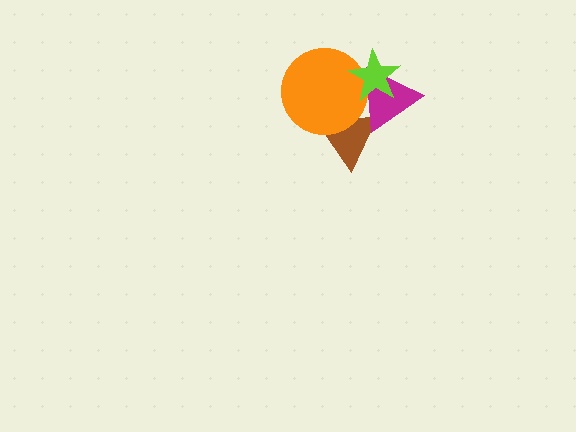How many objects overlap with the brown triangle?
2 objects overlap with the brown triangle.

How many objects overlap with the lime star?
2 objects overlap with the lime star.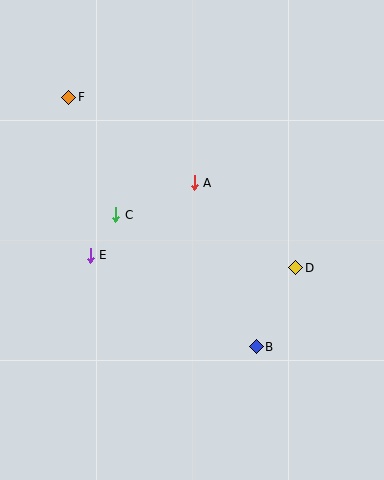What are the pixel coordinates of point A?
Point A is at (194, 183).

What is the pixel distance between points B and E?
The distance between B and E is 190 pixels.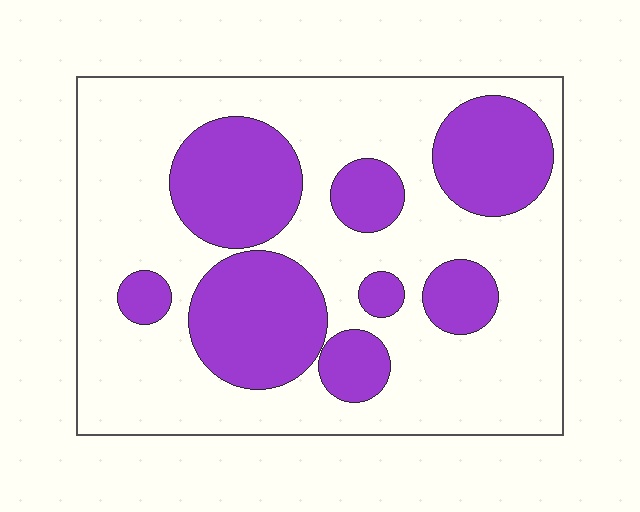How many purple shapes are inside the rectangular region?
8.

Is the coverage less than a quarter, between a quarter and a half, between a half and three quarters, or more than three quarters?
Between a quarter and a half.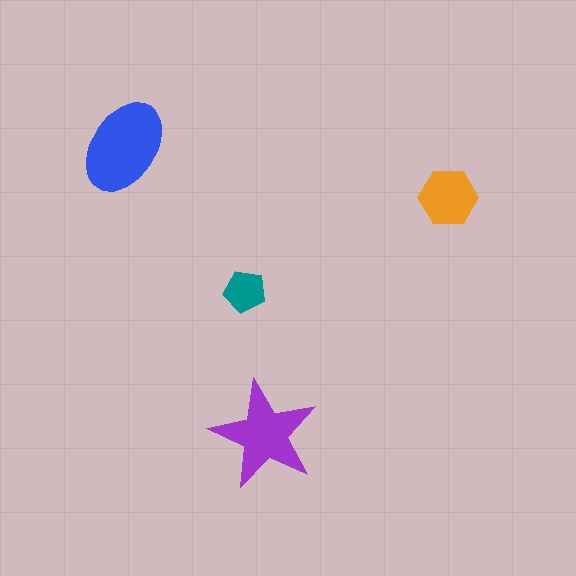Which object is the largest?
The blue ellipse.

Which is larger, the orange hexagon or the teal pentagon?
The orange hexagon.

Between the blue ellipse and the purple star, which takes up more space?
The blue ellipse.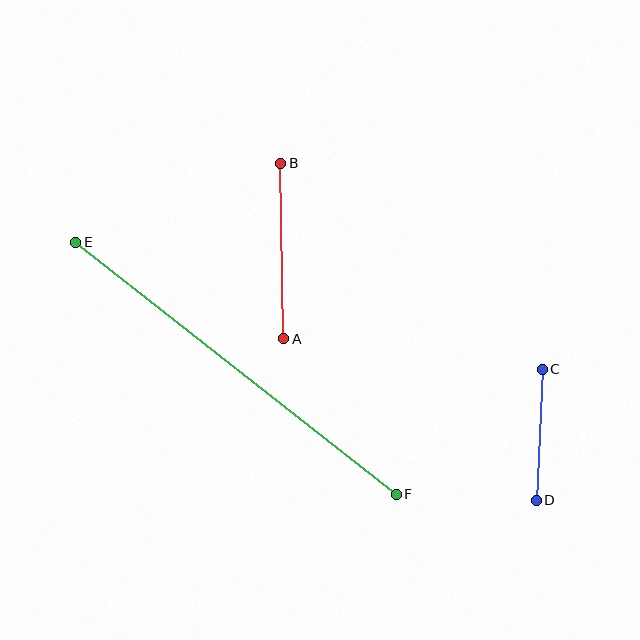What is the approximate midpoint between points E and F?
The midpoint is at approximately (236, 368) pixels.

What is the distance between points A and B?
The distance is approximately 176 pixels.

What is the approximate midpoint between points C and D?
The midpoint is at approximately (539, 435) pixels.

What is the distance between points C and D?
The distance is approximately 131 pixels.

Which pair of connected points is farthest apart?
Points E and F are farthest apart.